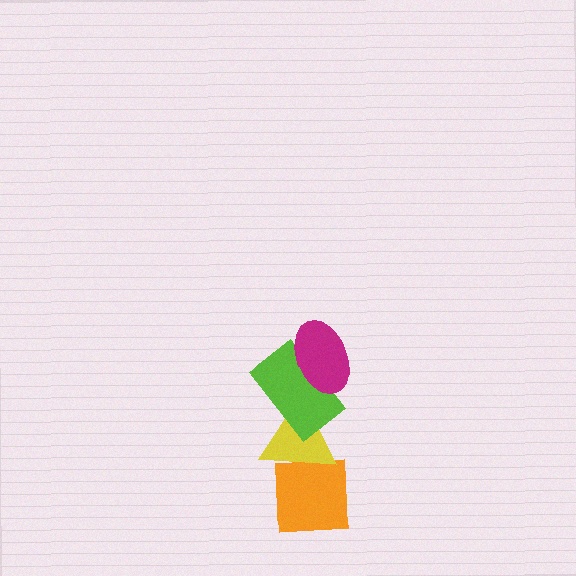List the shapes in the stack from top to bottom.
From top to bottom: the magenta ellipse, the lime rectangle, the yellow triangle, the orange square.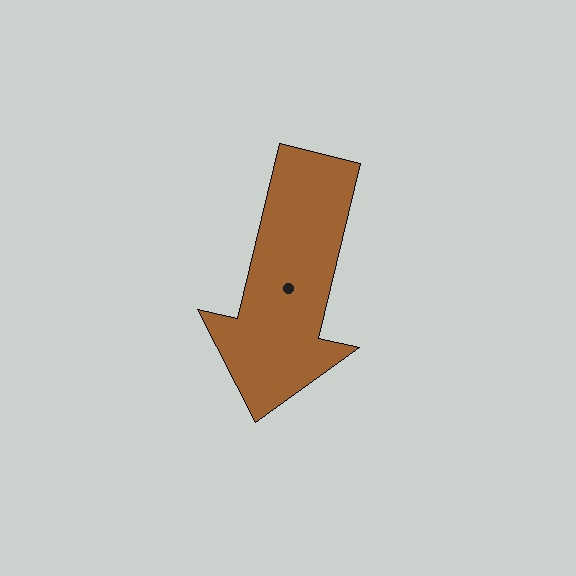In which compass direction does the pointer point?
South.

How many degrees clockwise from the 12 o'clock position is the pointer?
Approximately 193 degrees.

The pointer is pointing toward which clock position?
Roughly 6 o'clock.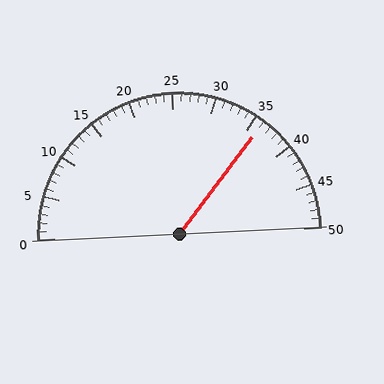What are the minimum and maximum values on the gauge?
The gauge ranges from 0 to 50.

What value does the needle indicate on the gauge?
The needle indicates approximately 36.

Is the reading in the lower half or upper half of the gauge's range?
The reading is in the upper half of the range (0 to 50).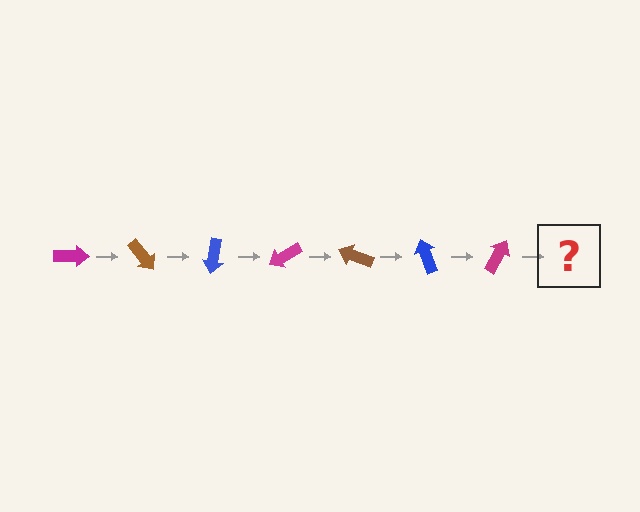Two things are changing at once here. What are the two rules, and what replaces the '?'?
The two rules are that it rotates 50 degrees each step and the color cycles through magenta, brown, and blue. The '?' should be a brown arrow, rotated 350 degrees from the start.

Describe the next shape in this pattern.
It should be a brown arrow, rotated 350 degrees from the start.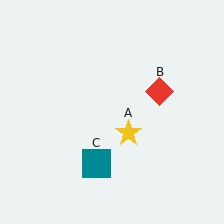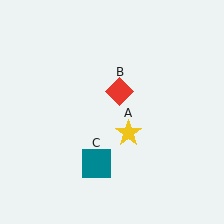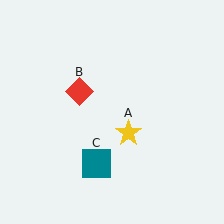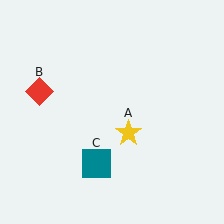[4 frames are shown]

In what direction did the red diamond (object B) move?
The red diamond (object B) moved left.